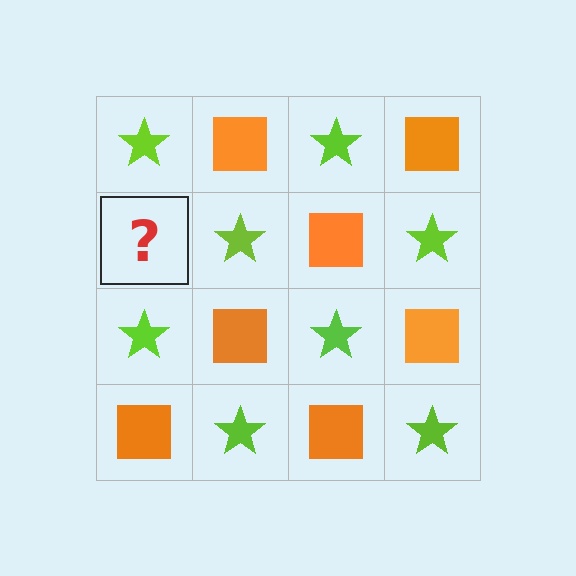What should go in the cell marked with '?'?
The missing cell should contain an orange square.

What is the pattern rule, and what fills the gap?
The rule is that it alternates lime star and orange square in a checkerboard pattern. The gap should be filled with an orange square.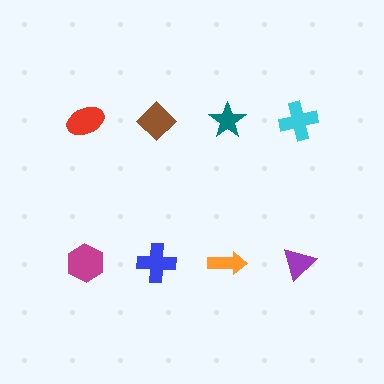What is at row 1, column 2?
A brown diamond.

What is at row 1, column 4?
A cyan cross.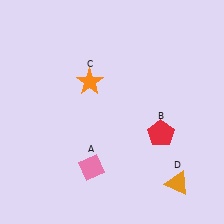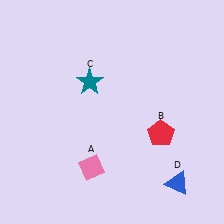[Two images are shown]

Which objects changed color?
C changed from orange to teal. D changed from orange to blue.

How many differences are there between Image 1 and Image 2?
There are 2 differences between the two images.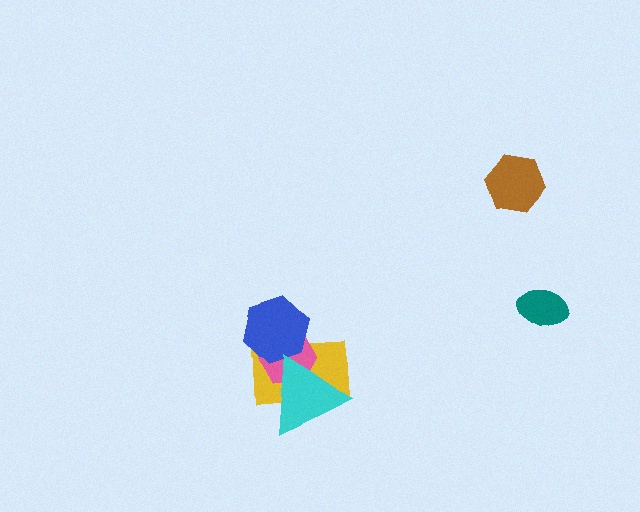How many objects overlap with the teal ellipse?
0 objects overlap with the teal ellipse.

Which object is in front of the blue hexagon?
The cyan triangle is in front of the blue hexagon.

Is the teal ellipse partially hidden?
No, no other shape covers it.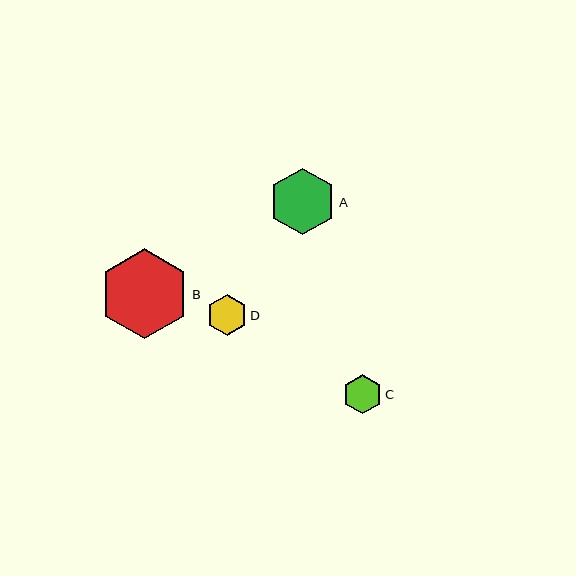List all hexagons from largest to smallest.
From largest to smallest: B, A, D, C.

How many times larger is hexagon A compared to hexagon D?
Hexagon A is approximately 1.6 times the size of hexagon D.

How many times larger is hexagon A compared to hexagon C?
Hexagon A is approximately 1.7 times the size of hexagon C.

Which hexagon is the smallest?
Hexagon C is the smallest with a size of approximately 39 pixels.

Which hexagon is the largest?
Hexagon B is the largest with a size of approximately 90 pixels.